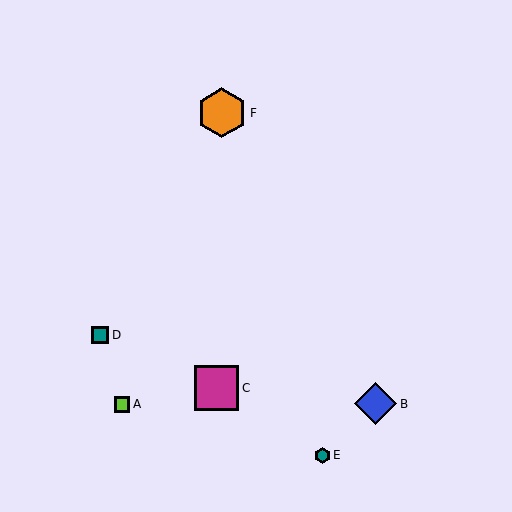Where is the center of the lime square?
The center of the lime square is at (122, 404).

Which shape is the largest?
The orange hexagon (labeled F) is the largest.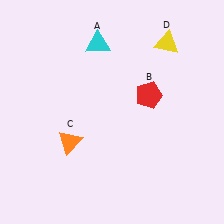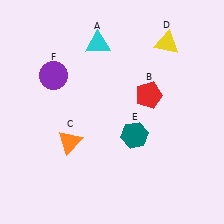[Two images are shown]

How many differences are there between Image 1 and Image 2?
There are 2 differences between the two images.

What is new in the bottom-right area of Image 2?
A teal hexagon (E) was added in the bottom-right area of Image 2.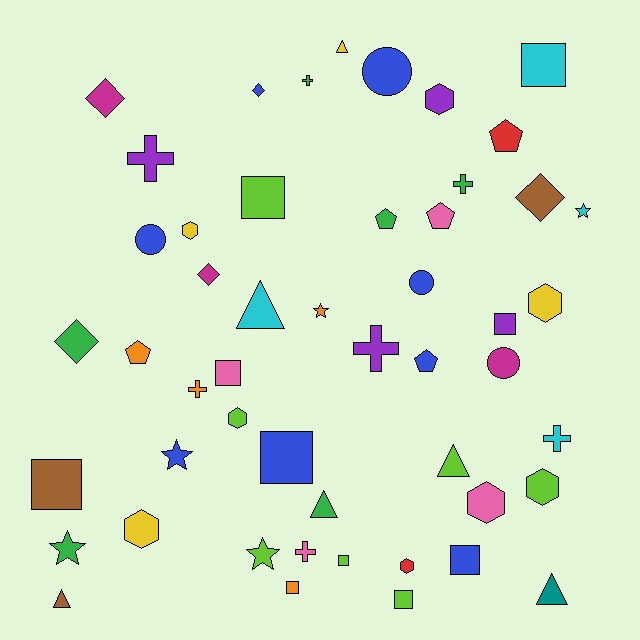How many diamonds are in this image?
There are 5 diamonds.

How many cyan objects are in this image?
There are 4 cyan objects.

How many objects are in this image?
There are 50 objects.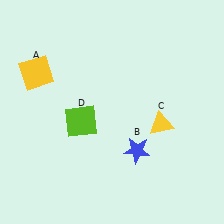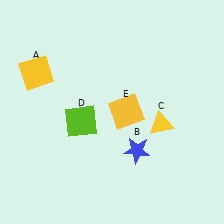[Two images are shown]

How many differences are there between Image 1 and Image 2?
There is 1 difference between the two images.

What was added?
A yellow square (E) was added in Image 2.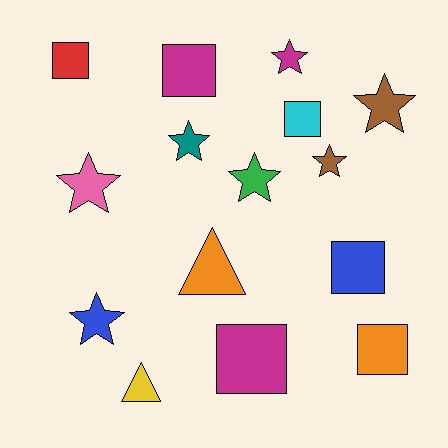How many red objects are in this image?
There is 1 red object.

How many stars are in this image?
There are 7 stars.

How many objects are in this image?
There are 15 objects.